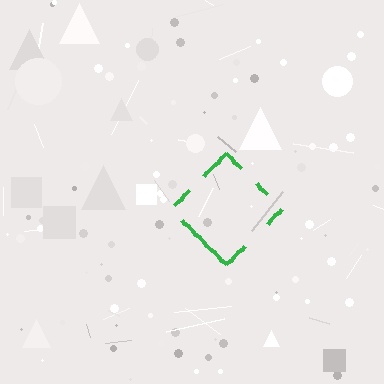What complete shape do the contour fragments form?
The contour fragments form a diamond.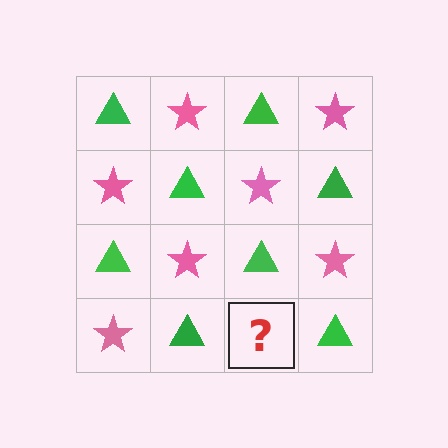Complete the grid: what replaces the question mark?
The question mark should be replaced with a pink star.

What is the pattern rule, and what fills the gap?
The rule is that it alternates green triangle and pink star in a checkerboard pattern. The gap should be filled with a pink star.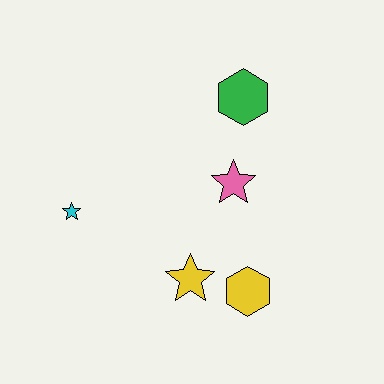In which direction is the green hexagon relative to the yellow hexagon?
The green hexagon is above the yellow hexagon.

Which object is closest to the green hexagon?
The pink star is closest to the green hexagon.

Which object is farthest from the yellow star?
The green hexagon is farthest from the yellow star.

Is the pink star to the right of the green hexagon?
No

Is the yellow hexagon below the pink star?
Yes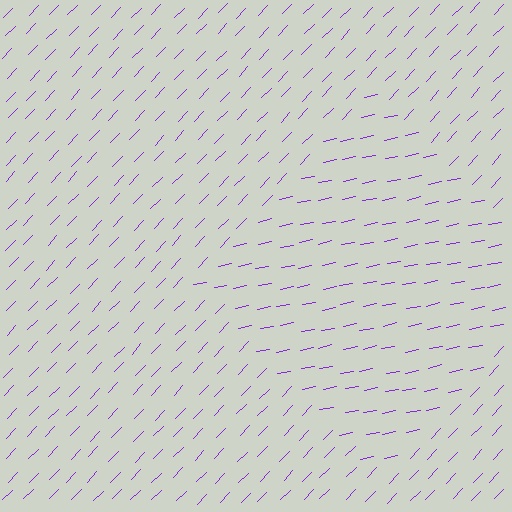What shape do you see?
I see a diamond.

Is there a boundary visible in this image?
Yes, there is a texture boundary formed by a change in line orientation.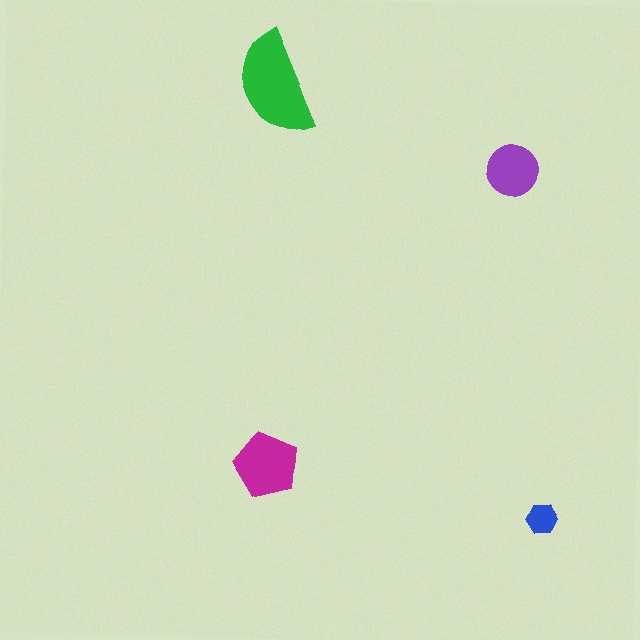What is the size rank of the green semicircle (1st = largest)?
1st.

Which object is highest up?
The green semicircle is topmost.